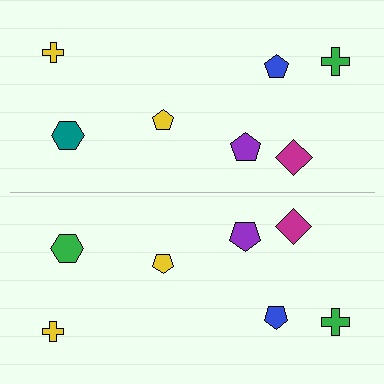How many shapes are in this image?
There are 14 shapes in this image.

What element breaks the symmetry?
The green hexagon on the bottom side breaks the symmetry — its mirror counterpart is teal.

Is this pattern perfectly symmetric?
No, the pattern is not perfectly symmetric. The green hexagon on the bottom side breaks the symmetry — its mirror counterpart is teal.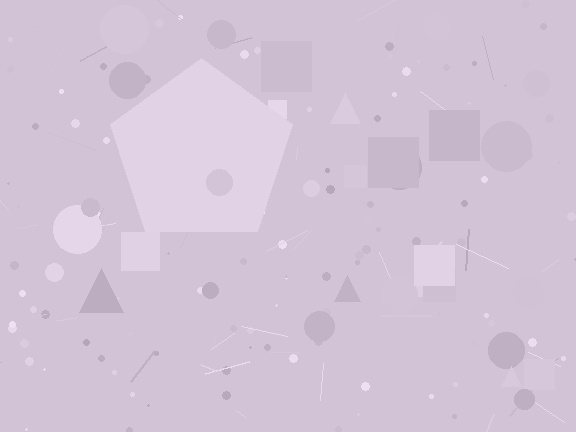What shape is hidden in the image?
A pentagon is hidden in the image.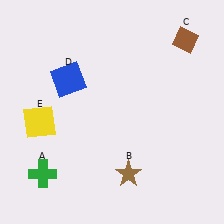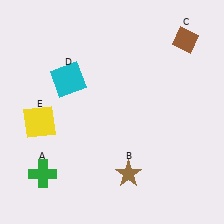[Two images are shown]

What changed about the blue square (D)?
In Image 1, D is blue. In Image 2, it changed to cyan.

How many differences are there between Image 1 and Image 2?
There is 1 difference between the two images.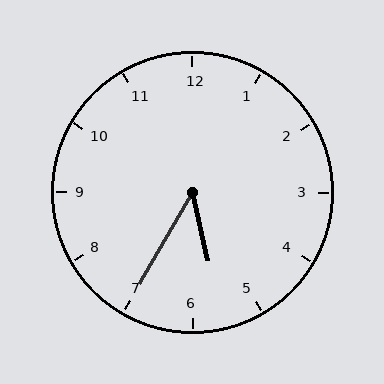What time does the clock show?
5:35.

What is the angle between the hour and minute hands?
Approximately 42 degrees.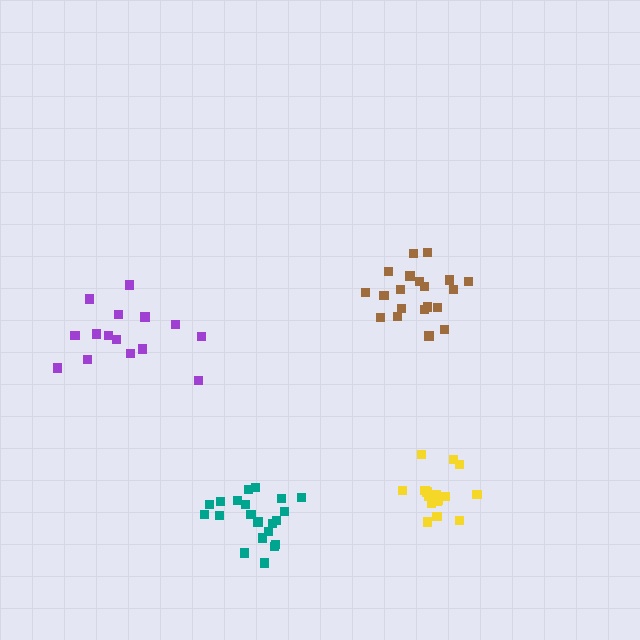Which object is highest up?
The brown cluster is topmost.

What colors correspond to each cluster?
The clusters are colored: purple, yellow, teal, brown.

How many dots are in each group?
Group 1: 15 dots, Group 2: 16 dots, Group 3: 21 dots, Group 4: 20 dots (72 total).